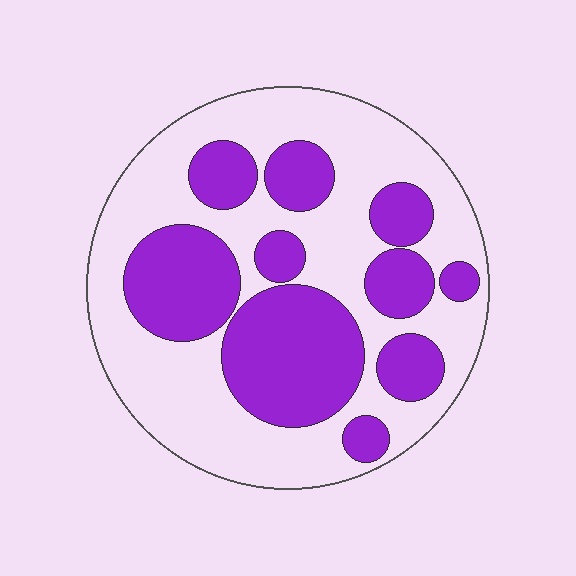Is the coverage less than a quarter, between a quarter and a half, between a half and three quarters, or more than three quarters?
Between a quarter and a half.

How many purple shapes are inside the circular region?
10.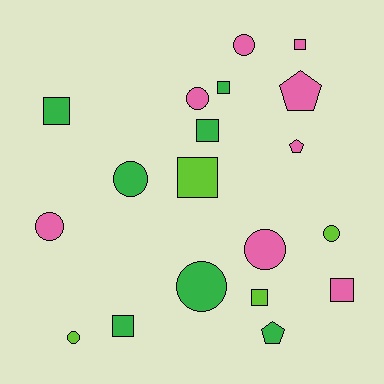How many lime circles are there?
There are 2 lime circles.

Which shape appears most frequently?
Square, with 8 objects.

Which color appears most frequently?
Pink, with 8 objects.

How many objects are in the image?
There are 19 objects.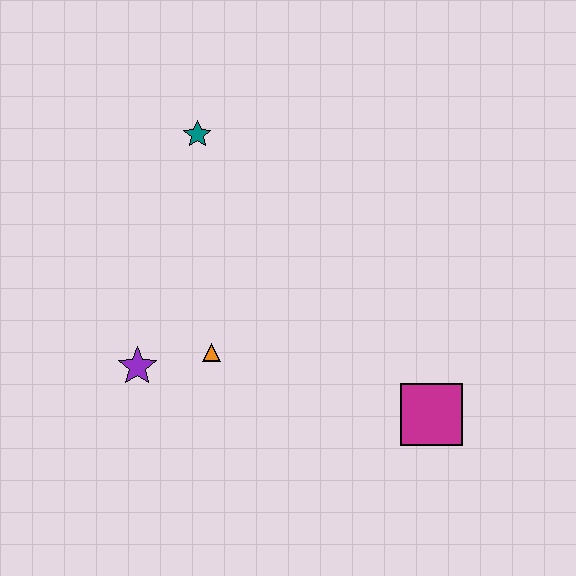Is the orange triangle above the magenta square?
Yes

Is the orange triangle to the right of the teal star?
Yes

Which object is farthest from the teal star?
The magenta square is farthest from the teal star.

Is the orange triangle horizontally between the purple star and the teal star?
No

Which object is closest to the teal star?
The orange triangle is closest to the teal star.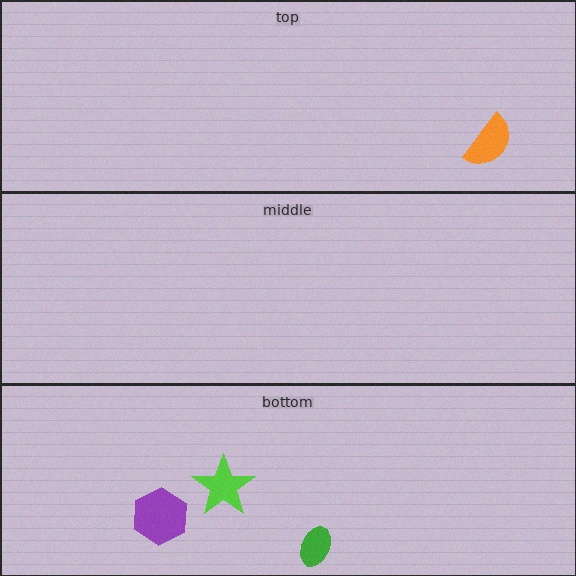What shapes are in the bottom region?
The green ellipse, the purple hexagon, the lime star.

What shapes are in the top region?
The orange semicircle.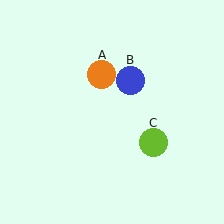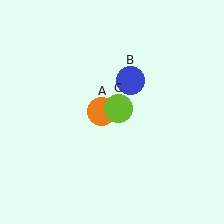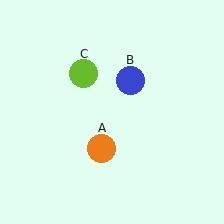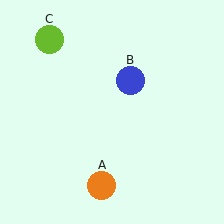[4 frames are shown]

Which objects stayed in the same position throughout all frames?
Blue circle (object B) remained stationary.